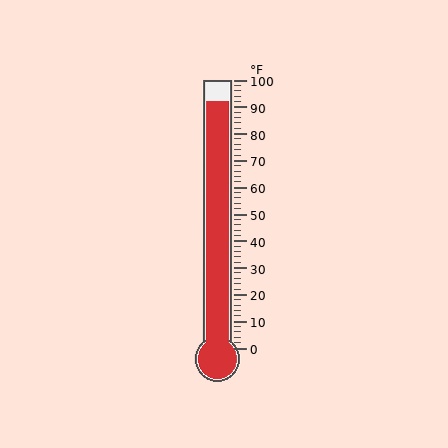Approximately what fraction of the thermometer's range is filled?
The thermometer is filled to approximately 90% of its range.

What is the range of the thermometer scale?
The thermometer scale ranges from 0°F to 100°F.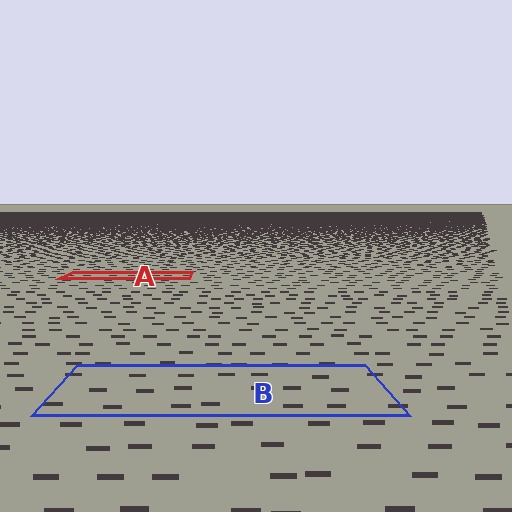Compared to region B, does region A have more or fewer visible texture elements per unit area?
Region A has more texture elements per unit area — they are packed more densely because it is farther away.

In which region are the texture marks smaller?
The texture marks are smaller in region A, because it is farther away.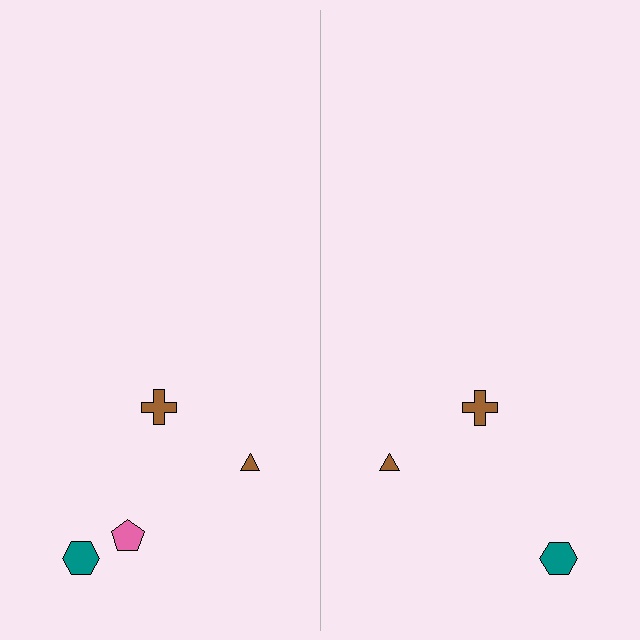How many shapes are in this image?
There are 7 shapes in this image.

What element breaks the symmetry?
A pink pentagon is missing from the right side.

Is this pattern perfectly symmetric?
No, the pattern is not perfectly symmetric. A pink pentagon is missing from the right side.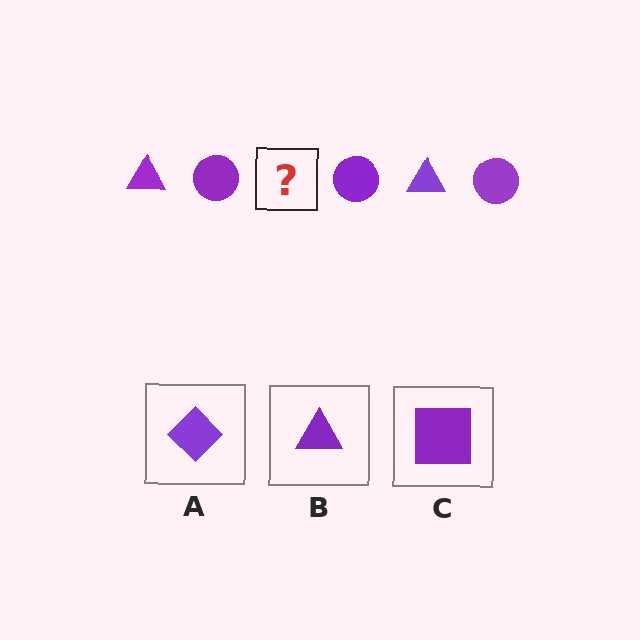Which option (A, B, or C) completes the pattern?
B.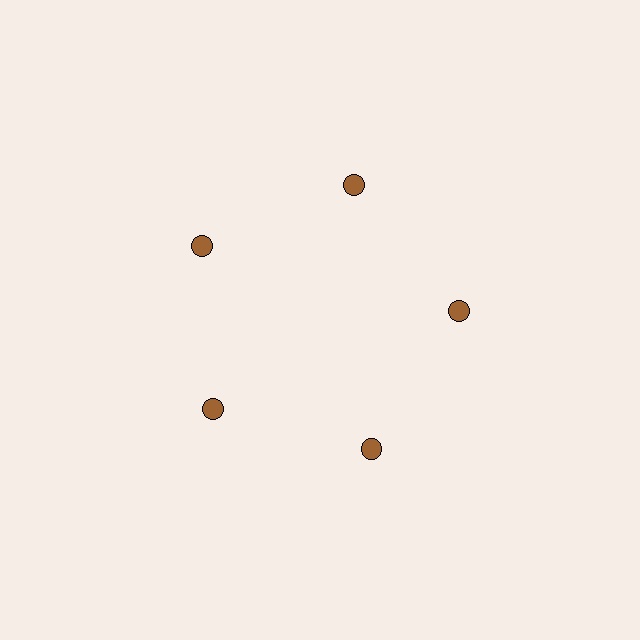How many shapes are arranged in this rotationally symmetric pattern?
There are 5 shapes, arranged in 5 groups of 1.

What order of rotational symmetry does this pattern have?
This pattern has 5-fold rotational symmetry.